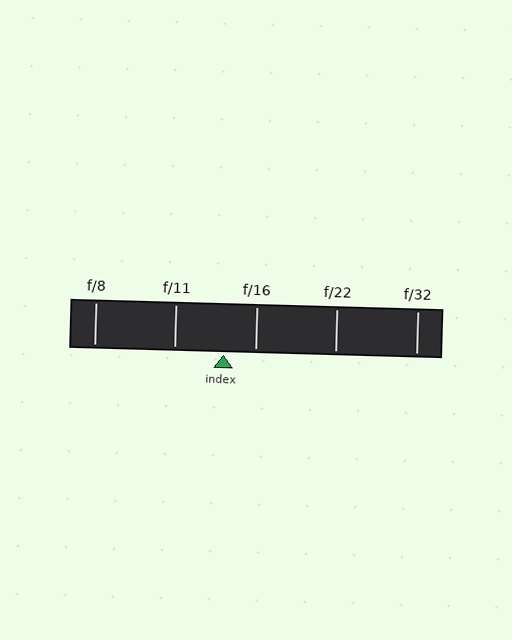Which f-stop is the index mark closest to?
The index mark is closest to f/16.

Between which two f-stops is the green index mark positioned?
The index mark is between f/11 and f/16.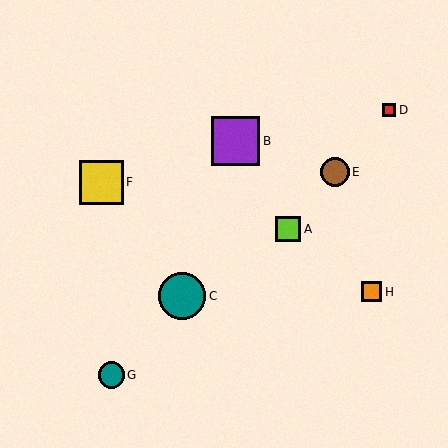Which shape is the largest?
The purple square (labeled B) is the largest.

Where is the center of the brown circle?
The center of the brown circle is at (335, 172).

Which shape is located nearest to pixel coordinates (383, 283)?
The orange square (labeled H) at (372, 292) is nearest to that location.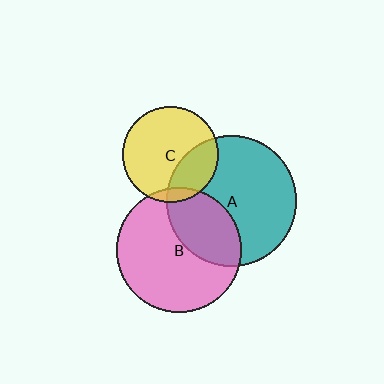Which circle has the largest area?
Circle A (teal).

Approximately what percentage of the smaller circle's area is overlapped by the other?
Approximately 5%.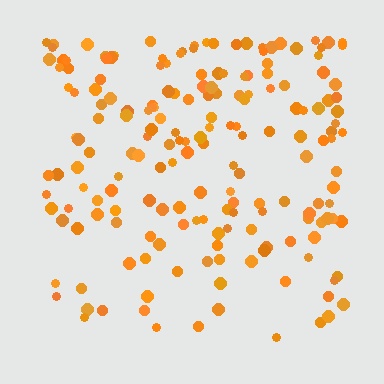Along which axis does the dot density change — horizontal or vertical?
Vertical.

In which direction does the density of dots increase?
From bottom to top, with the top side densest.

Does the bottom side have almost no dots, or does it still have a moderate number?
Still a moderate number, just noticeably fewer than the top.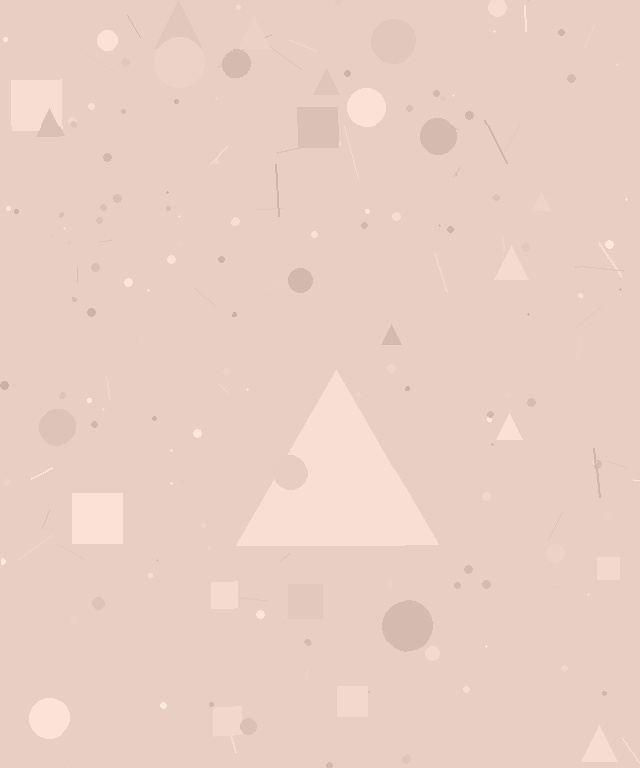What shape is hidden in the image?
A triangle is hidden in the image.